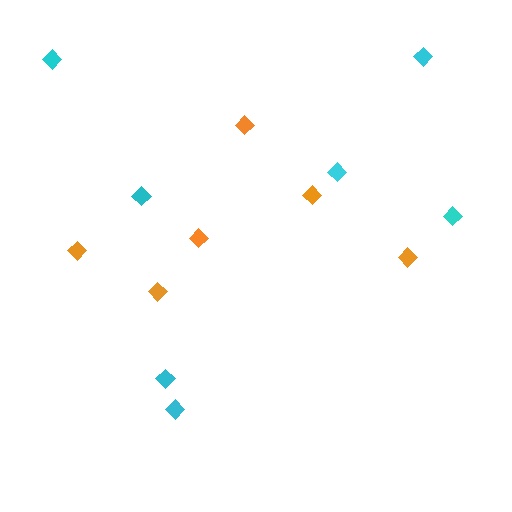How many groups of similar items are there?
There are 2 groups: one group of cyan diamonds (7) and one group of orange diamonds (6).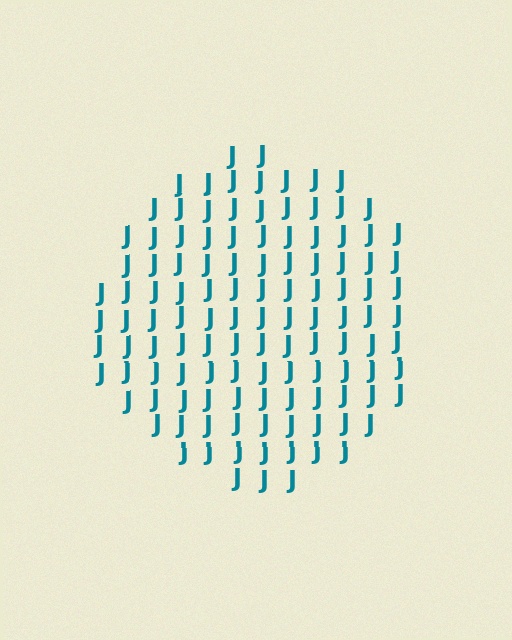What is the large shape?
The large shape is a circle.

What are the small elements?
The small elements are letter J's.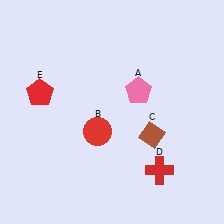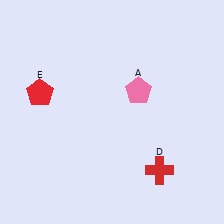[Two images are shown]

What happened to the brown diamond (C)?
The brown diamond (C) was removed in Image 2. It was in the bottom-right area of Image 1.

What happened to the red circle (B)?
The red circle (B) was removed in Image 2. It was in the bottom-left area of Image 1.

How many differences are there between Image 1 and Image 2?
There are 2 differences between the two images.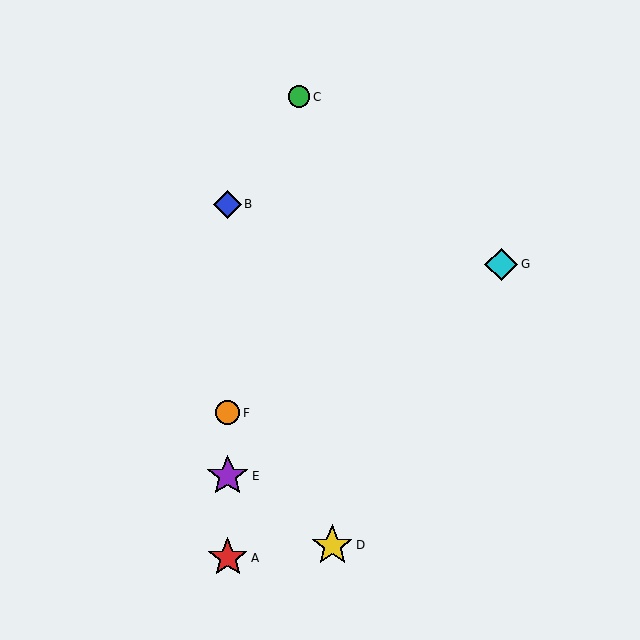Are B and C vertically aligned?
No, B is at x≈228 and C is at x≈299.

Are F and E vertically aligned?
Yes, both are at x≈228.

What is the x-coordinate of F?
Object F is at x≈228.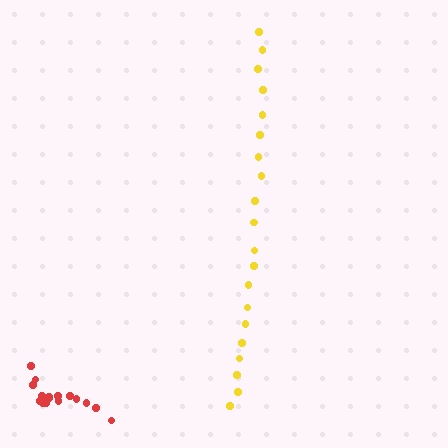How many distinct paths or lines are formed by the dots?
There are 2 distinct paths.